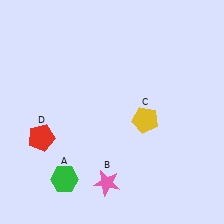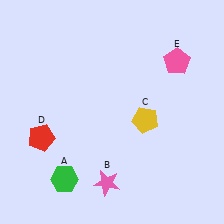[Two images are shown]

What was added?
A pink pentagon (E) was added in Image 2.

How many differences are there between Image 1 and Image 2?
There is 1 difference between the two images.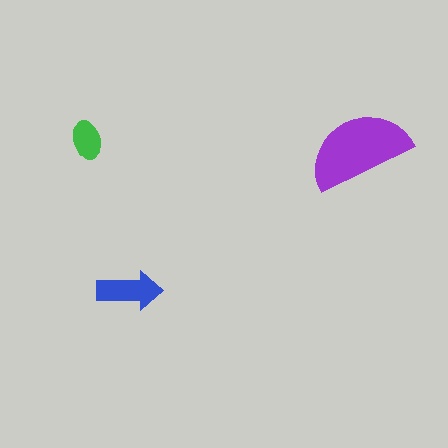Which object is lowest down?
The blue arrow is bottommost.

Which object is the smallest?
The green ellipse.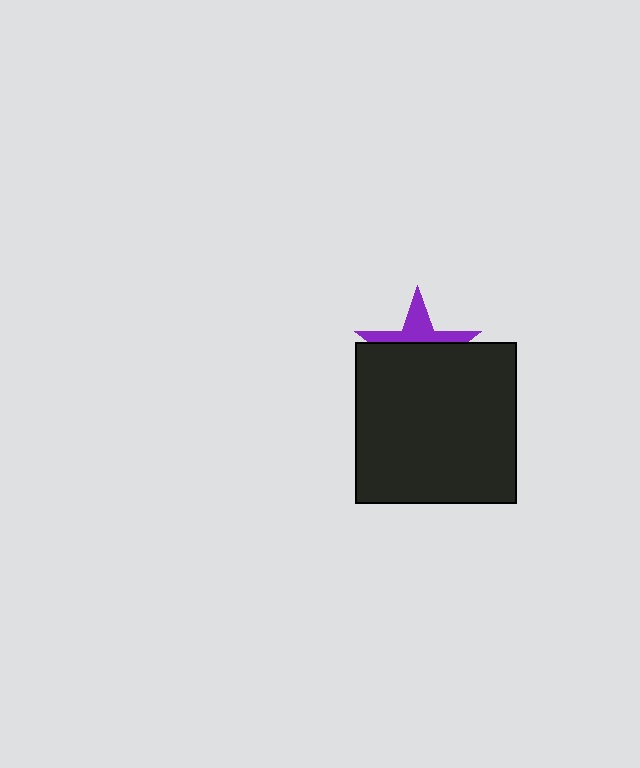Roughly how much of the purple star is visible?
A small part of it is visible (roughly 36%).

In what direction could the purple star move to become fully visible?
The purple star could move up. That would shift it out from behind the black square entirely.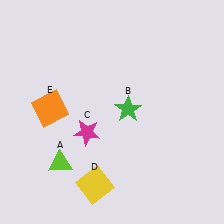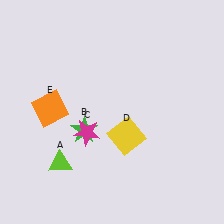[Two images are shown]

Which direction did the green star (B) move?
The green star (B) moved left.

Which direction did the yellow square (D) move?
The yellow square (D) moved up.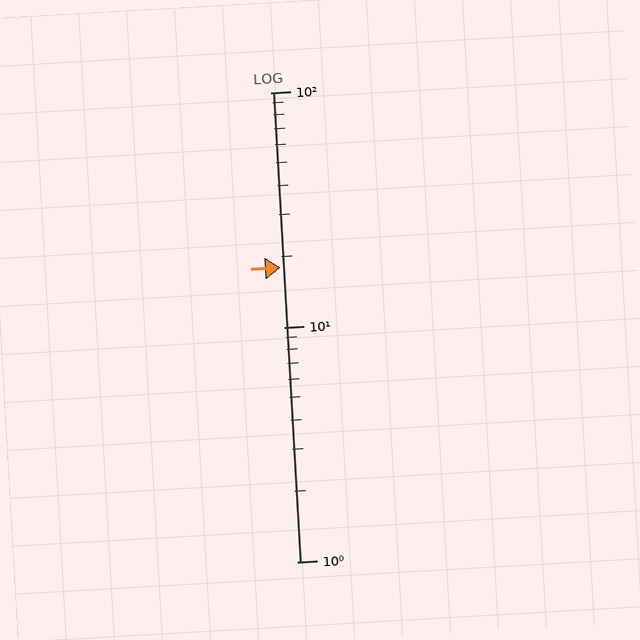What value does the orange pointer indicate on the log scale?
The pointer indicates approximately 18.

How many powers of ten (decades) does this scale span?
The scale spans 2 decades, from 1 to 100.